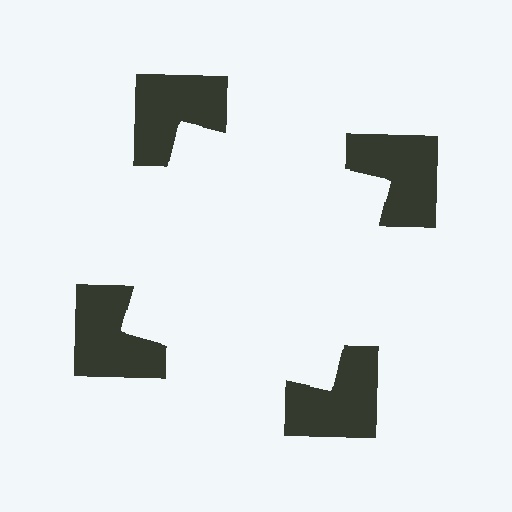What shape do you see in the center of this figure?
An illusory square — its edges are inferred from the aligned wedge cuts in the notched squares, not physically drawn.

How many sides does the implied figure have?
4 sides.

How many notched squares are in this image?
There are 4 — one at each vertex of the illusory square.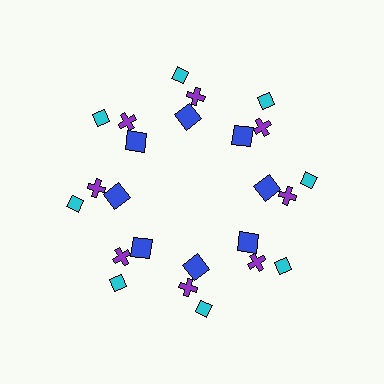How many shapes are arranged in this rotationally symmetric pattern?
There are 24 shapes, arranged in 8 groups of 3.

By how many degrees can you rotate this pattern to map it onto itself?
The pattern maps onto itself every 45 degrees of rotation.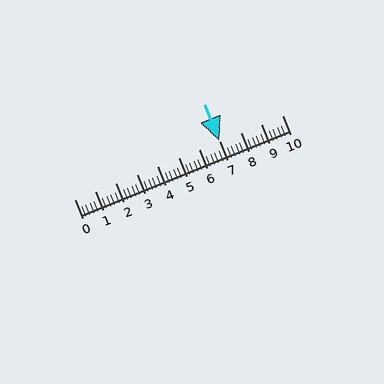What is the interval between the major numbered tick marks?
The major tick marks are spaced 1 units apart.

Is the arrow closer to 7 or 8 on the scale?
The arrow is closer to 7.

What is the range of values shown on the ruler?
The ruler shows values from 0 to 10.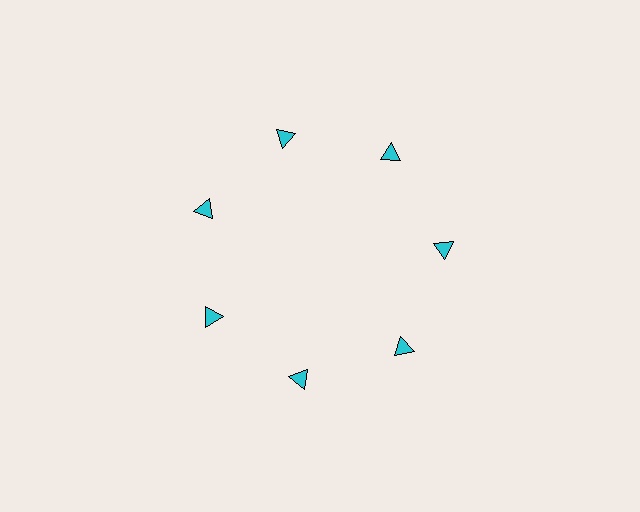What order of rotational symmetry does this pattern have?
This pattern has 7-fold rotational symmetry.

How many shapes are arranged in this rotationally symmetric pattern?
There are 7 shapes, arranged in 7 groups of 1.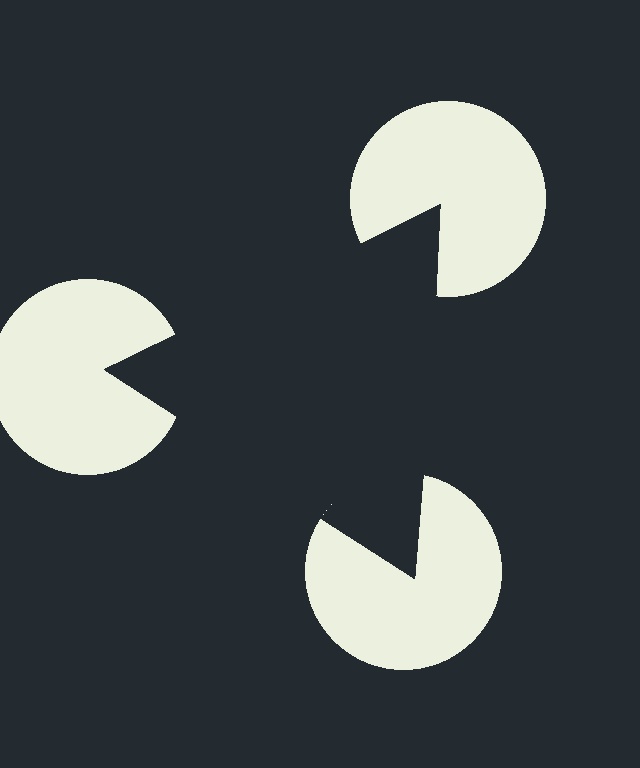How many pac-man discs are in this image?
There are 3 — one at each vertex of the illusory triangle.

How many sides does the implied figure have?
3 sides.